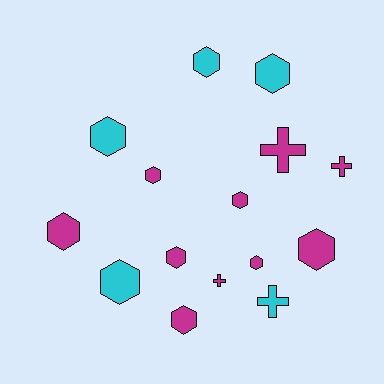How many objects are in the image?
There are 15 objects.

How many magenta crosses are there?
There are 3 magenta crosses.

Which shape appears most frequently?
Hexagon, with 11 objects.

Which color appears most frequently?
Magenta, with 10 objects.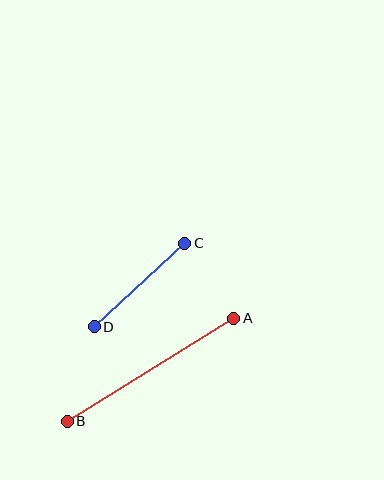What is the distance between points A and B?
The distance is approximately 196 pixels.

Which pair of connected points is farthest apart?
Points A and B are farthest apart.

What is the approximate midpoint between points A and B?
The midpoint is at approximately (151, 370) pixels.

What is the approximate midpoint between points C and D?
The midpoint is at approximately (139, 285) pixels.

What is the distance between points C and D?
The distance is approximately 123 pixels.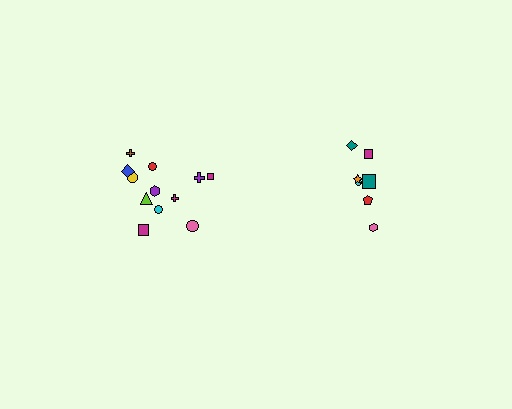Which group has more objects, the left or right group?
The left group.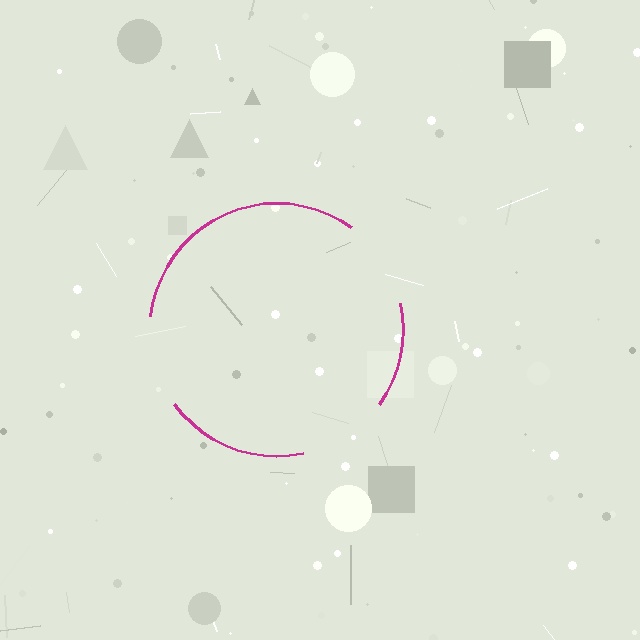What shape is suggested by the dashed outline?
The dashed outline suggests a circle.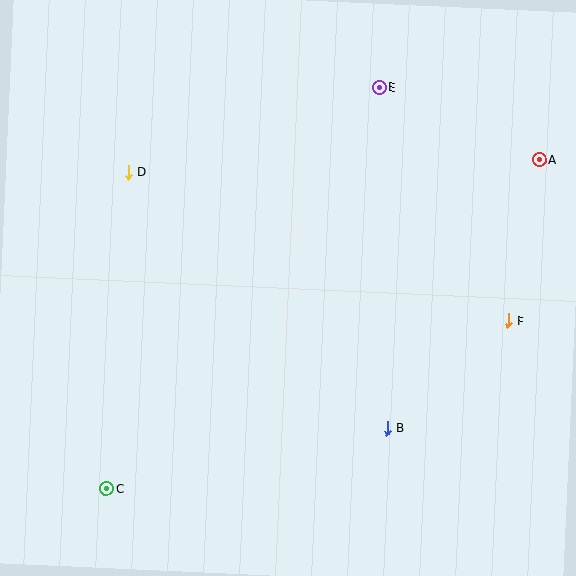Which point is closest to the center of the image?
Point B at (387, 428) is closest to the center.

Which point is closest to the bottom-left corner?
Point C is closest to the bottom-left corner.